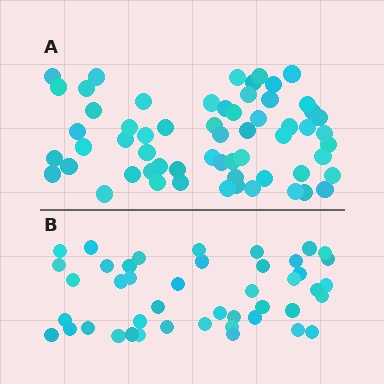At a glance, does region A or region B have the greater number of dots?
Region A (the top region) has more dots.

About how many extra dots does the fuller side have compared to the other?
Region A has approximately 15 more dots than region B.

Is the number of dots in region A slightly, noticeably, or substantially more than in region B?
Region A has noticeably more, but not dramatically so. The ratio is roughly 1.4 to 1.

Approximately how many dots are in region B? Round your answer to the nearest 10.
About 40 dots. (The exact count is 44, which rounds to 40.)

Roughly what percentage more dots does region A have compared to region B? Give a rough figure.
About 35% more.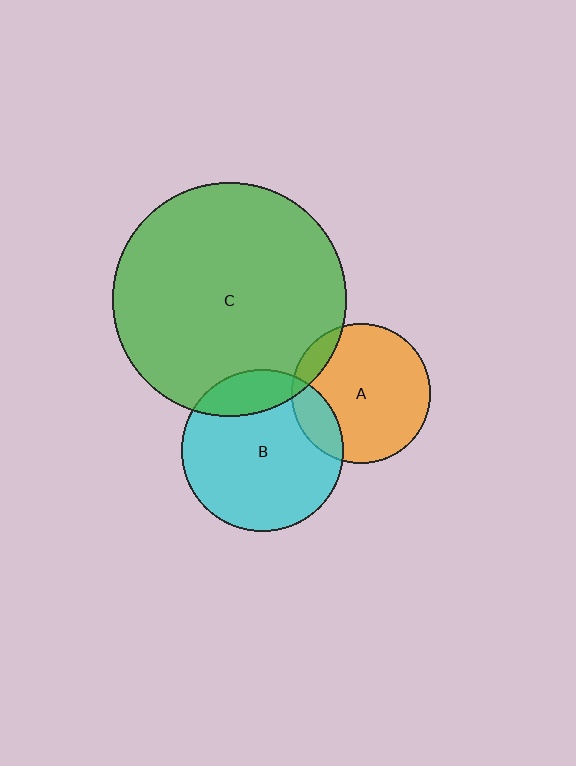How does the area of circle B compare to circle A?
Approximately 1.3 times.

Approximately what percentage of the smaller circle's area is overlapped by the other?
Approximately 15%.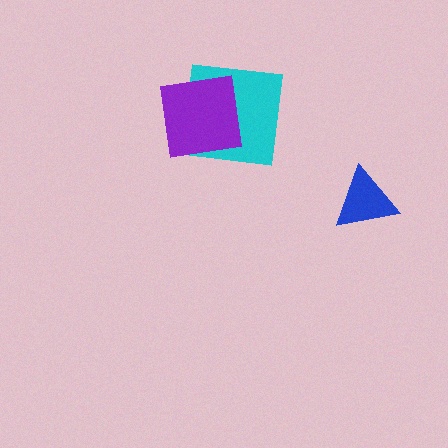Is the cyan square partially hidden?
Yes, it is partially covered by another shape.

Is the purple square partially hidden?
No, no other shape covers it.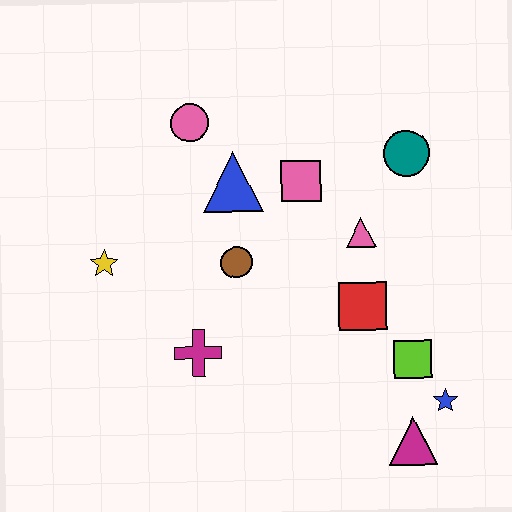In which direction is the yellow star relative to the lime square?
The yellow star is to the left of the lime square.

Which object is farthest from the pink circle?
The magenta triangle is farthest from the pink circle.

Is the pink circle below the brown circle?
No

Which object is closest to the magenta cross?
The brown circle is closest to the magenta cross.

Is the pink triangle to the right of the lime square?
No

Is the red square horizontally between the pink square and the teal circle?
Yes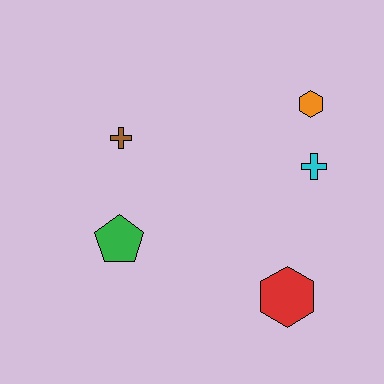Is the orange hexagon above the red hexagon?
Yes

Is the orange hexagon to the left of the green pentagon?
No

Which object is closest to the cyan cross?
The orange hexagon is closest to the cyan cross.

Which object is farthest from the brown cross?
The red hexagon is farthest from the brown cross.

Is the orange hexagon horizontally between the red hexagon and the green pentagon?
No